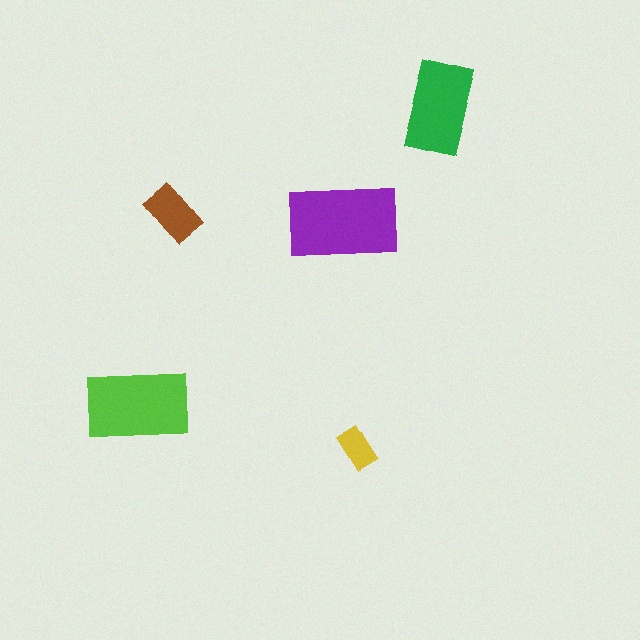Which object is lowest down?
The yellow rectangle is bottommost.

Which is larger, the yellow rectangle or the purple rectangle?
The purple one.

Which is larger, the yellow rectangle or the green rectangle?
The green one.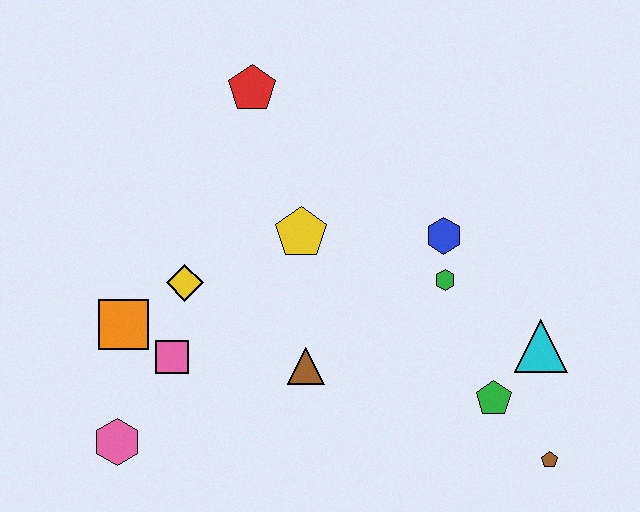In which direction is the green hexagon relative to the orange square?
The green hexagon is to the right of the orange square.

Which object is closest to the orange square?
The pink square is closest to the orange square.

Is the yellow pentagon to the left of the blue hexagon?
Yes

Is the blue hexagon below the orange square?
No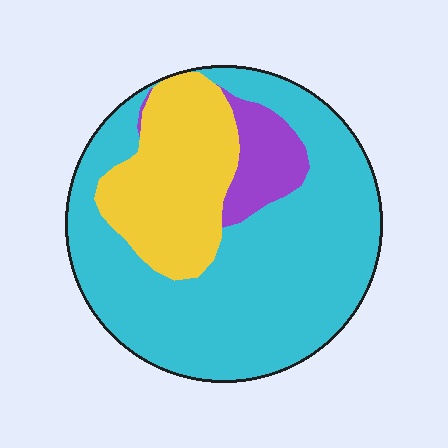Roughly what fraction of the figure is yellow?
Yellow takes up about one quarter (1/4) of the figure.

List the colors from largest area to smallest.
From largest to smallest: cyan, yellow, purple.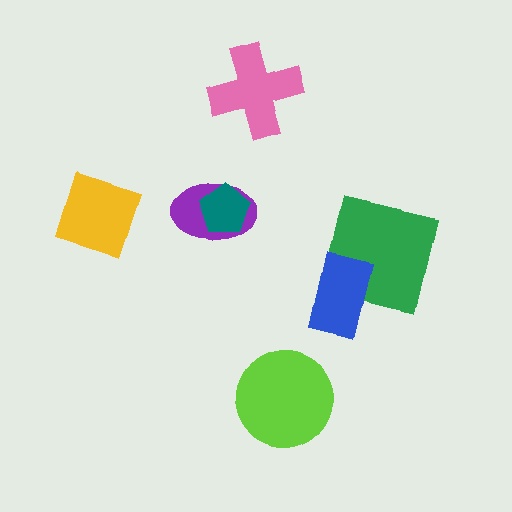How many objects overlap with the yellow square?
0 objects overlap with the yellow square.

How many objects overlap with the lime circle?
0 objects overlap with the lime circle.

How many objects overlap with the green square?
1 object overlaps with the green square.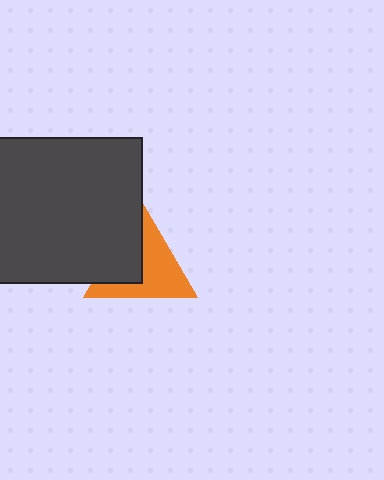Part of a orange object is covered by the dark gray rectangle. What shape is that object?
It is a triangle.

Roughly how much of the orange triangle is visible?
About half of it is visible (roughly 59%).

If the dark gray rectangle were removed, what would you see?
You would see the complete orange triangle.